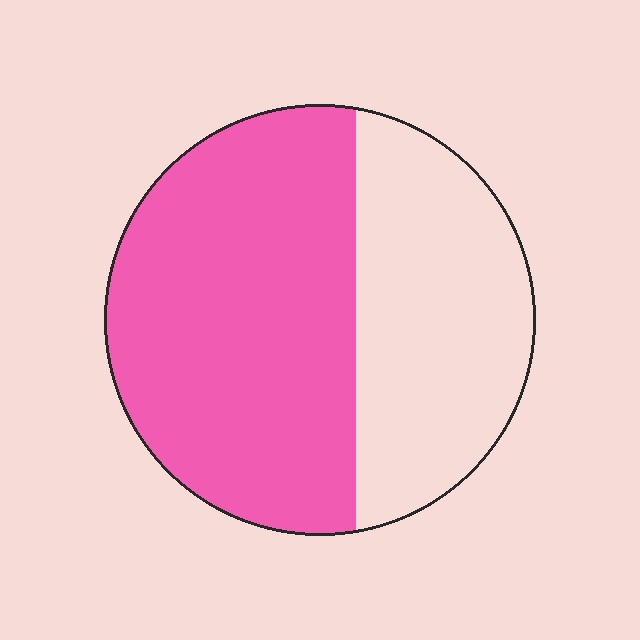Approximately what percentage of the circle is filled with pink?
Approximately 60%.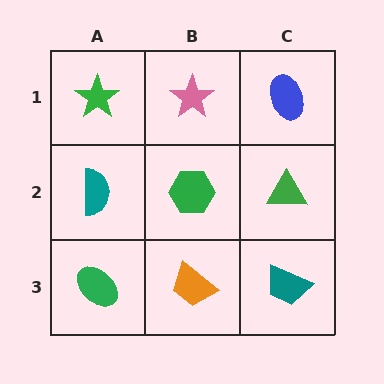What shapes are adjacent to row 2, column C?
A blue ellipse (row 1, column C), a teal trapezoid (row 3, column C), a green hexagon (row 2, column B).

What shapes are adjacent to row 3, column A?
A teal semicircle (row 2, column A), an orange trapezoid (row 3, column B).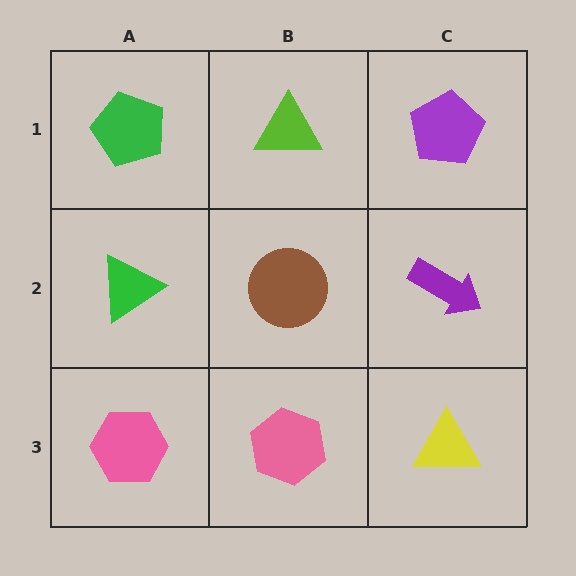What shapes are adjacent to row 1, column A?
A green triangle (row 2, column A), a lime triangle (row 1, column B).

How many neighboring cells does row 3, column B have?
3.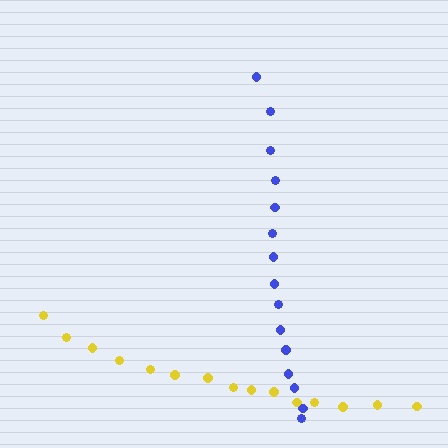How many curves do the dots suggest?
There are 2 distinct paths.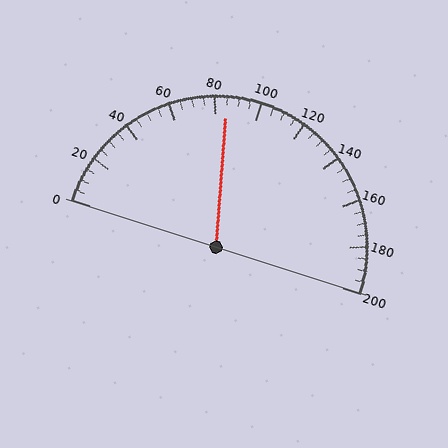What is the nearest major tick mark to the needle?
The nearest major tick mark is 80.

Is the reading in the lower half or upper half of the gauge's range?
The reading is in the lower half of the range (0 to 200).